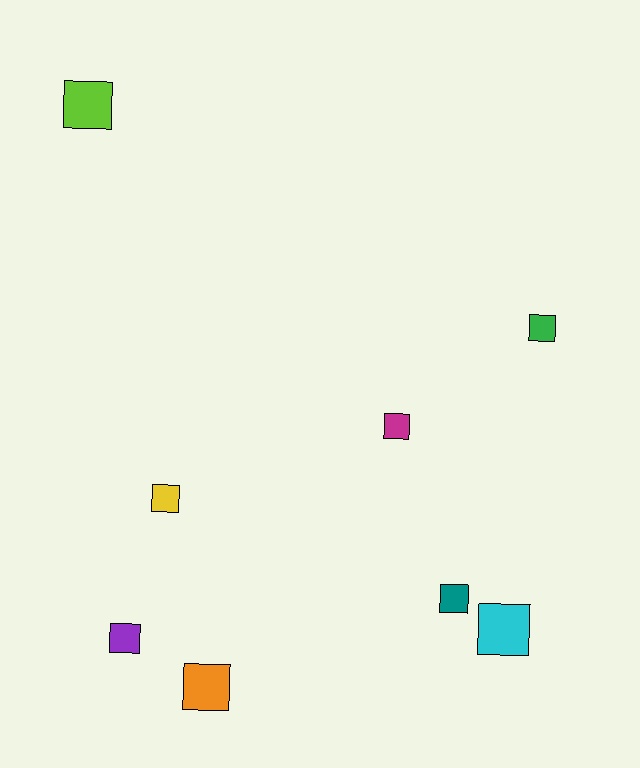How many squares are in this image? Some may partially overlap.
There are 8 squares.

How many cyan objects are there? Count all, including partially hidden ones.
There is 1 cyan object.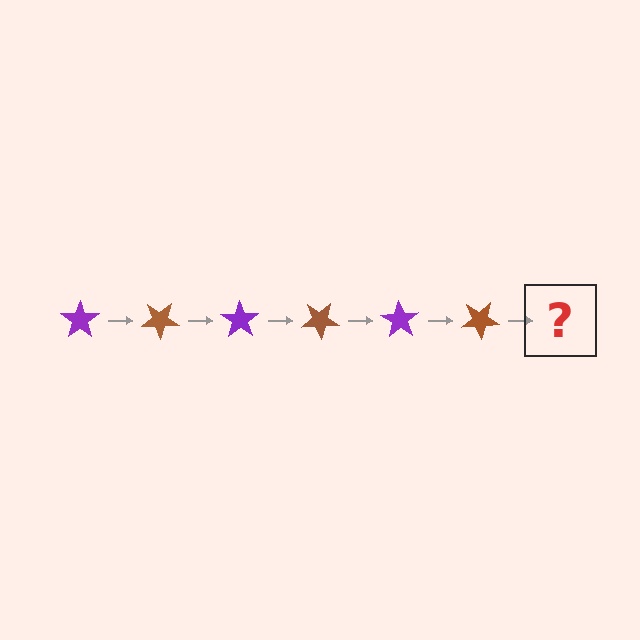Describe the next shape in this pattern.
It should be a purple star, rotated 210 degrees from the start.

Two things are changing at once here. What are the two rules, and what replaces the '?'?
The two rules are that it rotates 35 degrees each step and the color cycles through purple and brown. The '?' should be a purple star, rotated 210 degrees from the start.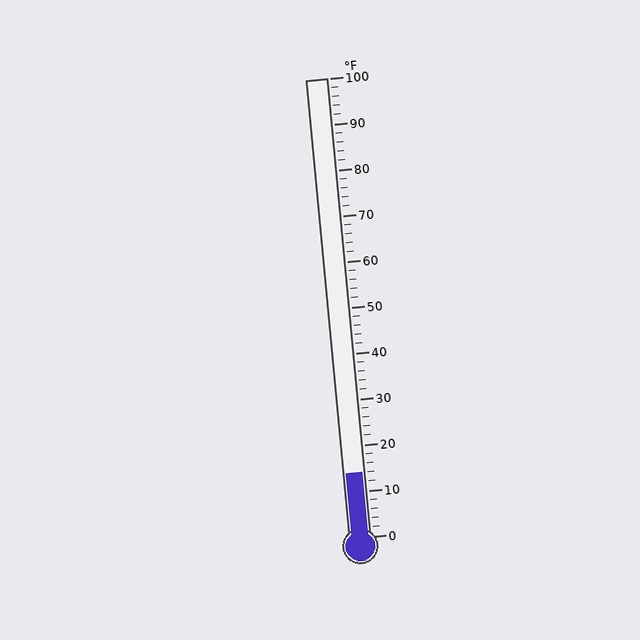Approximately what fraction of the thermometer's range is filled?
The thermometer is filled to approximately 15% of its range.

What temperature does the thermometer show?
The thermometer shows approximately 14°F.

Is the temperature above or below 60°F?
The temperature is below 60°F.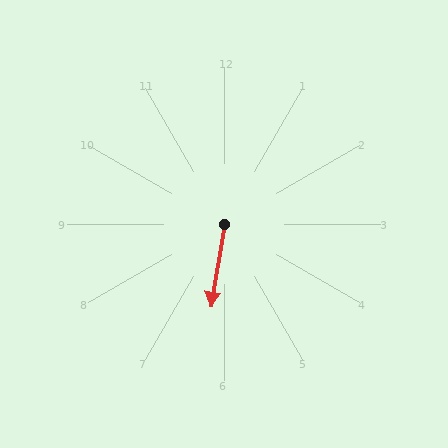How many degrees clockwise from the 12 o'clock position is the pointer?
Approximately 189 degrees.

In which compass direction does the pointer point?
South.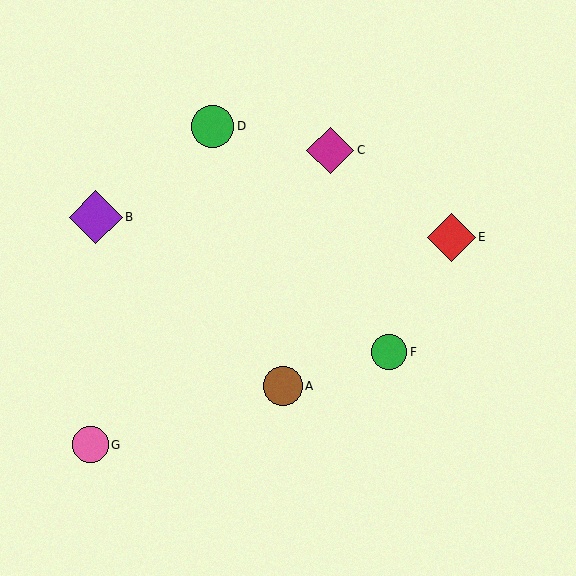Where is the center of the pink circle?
The center of the pink circle is at (90, 445).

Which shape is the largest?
The purple diamond (labeled B) is the largest.